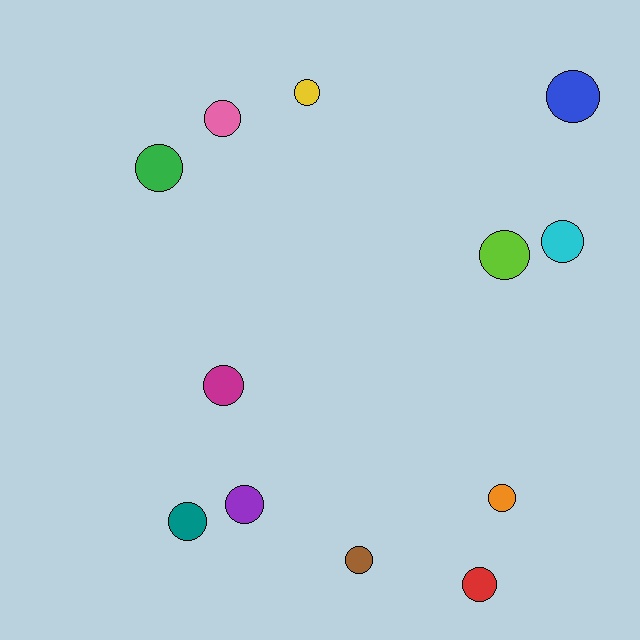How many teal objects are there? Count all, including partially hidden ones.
There is 1 teal object.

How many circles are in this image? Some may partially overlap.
There are 12 circles.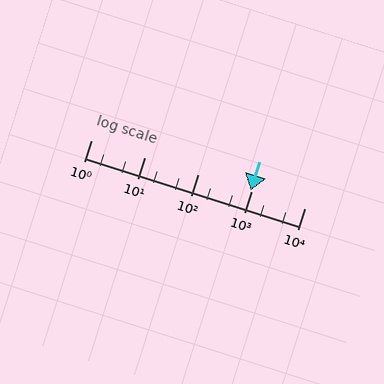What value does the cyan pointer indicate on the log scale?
The pointer indicates approximately 980.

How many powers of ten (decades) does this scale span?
The scale spans 4 decades, from 1 to 10000.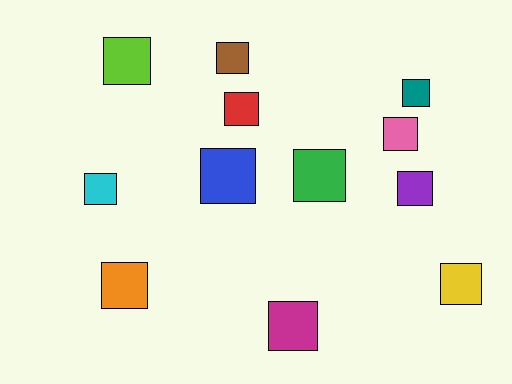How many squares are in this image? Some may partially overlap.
There are 12 squares.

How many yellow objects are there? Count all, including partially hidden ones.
There is 1 yellow object.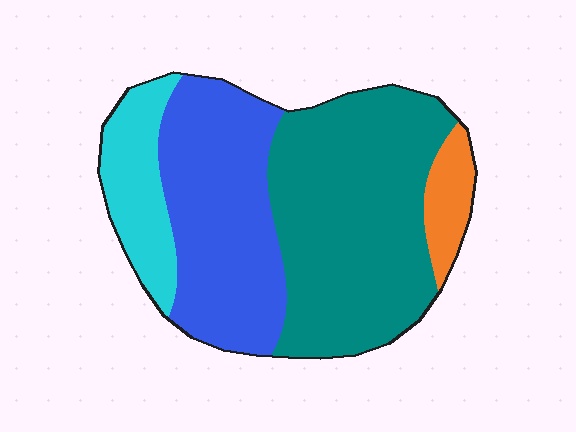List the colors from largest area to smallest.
From largest to smallest: teal, blue, cyan, orange.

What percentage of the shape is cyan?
Cyan takes up about one eighth (1/8) of the shape.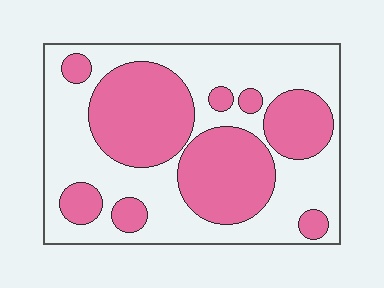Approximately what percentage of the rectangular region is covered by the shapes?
Approximately 45%.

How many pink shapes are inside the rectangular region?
9.